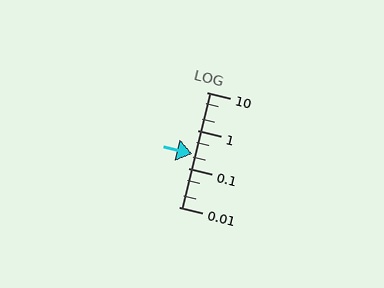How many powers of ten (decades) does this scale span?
The scale spans 3 decades, from 0.01 to 10.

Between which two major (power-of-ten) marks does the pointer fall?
The pointer is between 0.1 and 1.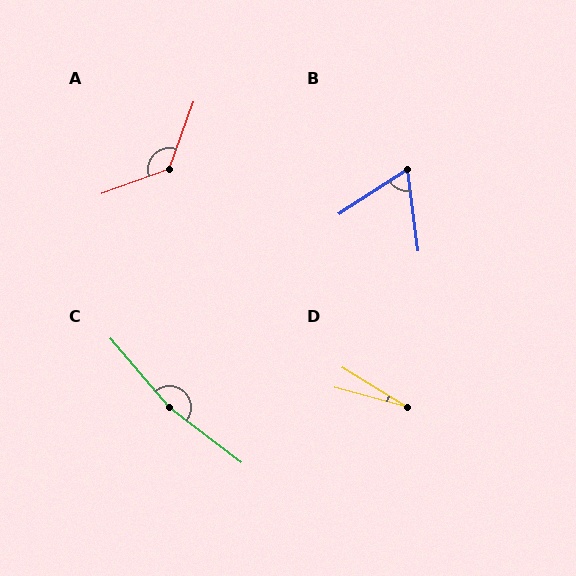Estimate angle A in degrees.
Approximately 130 degrees.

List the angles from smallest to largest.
D (16°), B (65°), A (130°), C (168°).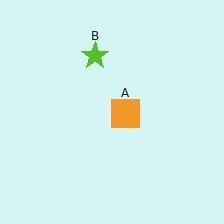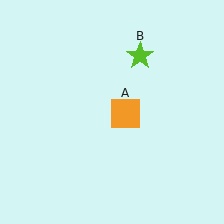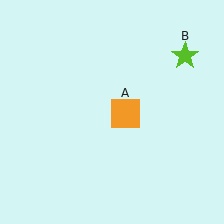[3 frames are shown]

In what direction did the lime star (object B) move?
The lime star (object B) moved right.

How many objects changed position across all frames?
1 object changed position: lime star (object B).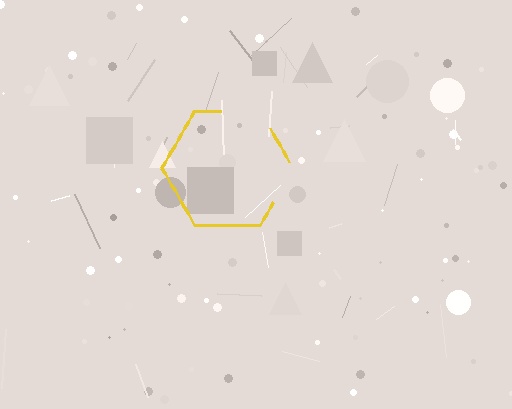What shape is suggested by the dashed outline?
The dashed outline suggests a hexagon.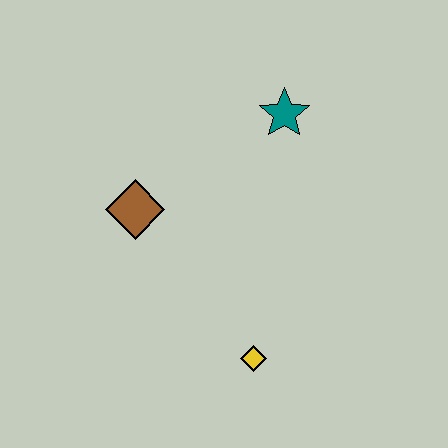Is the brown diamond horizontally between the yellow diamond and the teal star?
No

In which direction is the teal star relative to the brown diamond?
The teal star is to the right of the brown diamond.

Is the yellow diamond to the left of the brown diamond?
No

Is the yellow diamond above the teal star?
No